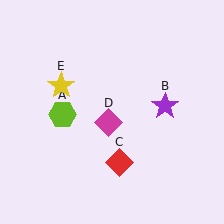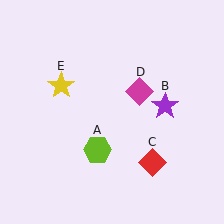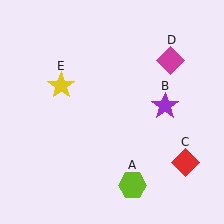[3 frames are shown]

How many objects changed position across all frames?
3 objects changed position: lime hexagon (object A), red diamond (object C), magenta diamond (object D).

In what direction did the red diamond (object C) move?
The red diamond (object C) moved right.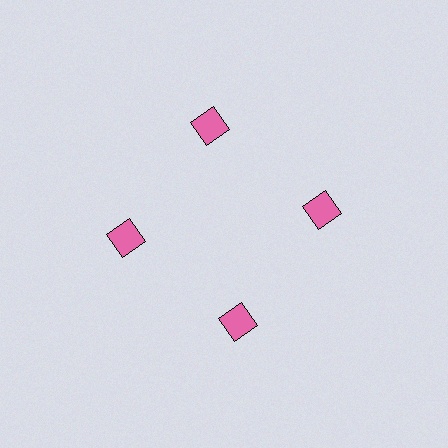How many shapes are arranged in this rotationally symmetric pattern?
There are 4 shapes, arranged in 4 groups of 1.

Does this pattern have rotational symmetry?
Yes, this pattern has 4-fold rotational symmetry. It looks the same after rotating 90 degrees around the center.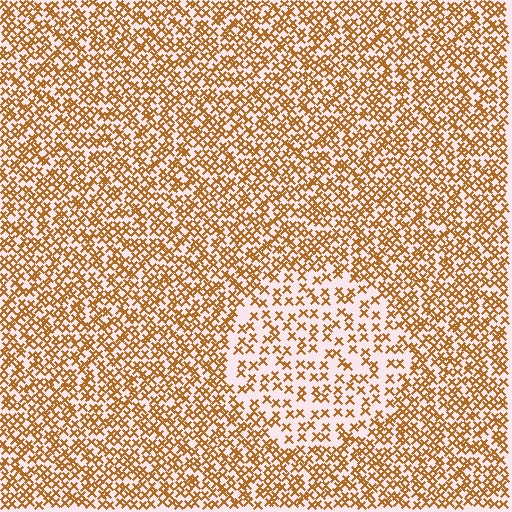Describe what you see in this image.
The image contains small brown elements arranged at two different densities. A circle-shaped region is visible where the elements are less densely packed than the surrounding area.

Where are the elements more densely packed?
The elements are more densely packed outside the circle boundary.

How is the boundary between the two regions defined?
The boundary is defined by a change in element density (approximately 2.0x ratio). All elements are the same color, size, and shape.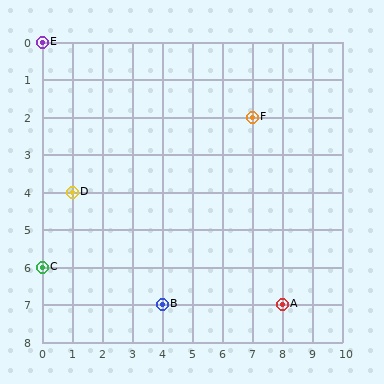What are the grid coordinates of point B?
Point B is at grid coordinates (4, 7).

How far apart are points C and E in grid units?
Points C and E are 6 rows apart.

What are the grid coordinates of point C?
Point C is at grid coordinates (0, 6).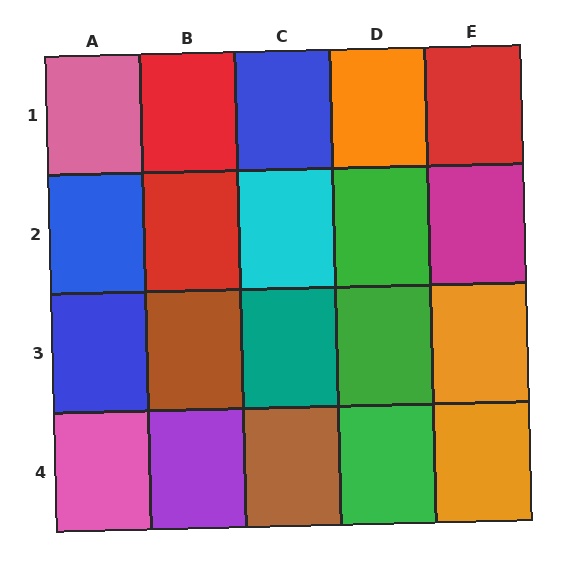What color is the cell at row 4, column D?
Green.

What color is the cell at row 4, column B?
Purple.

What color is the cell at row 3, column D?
Green.